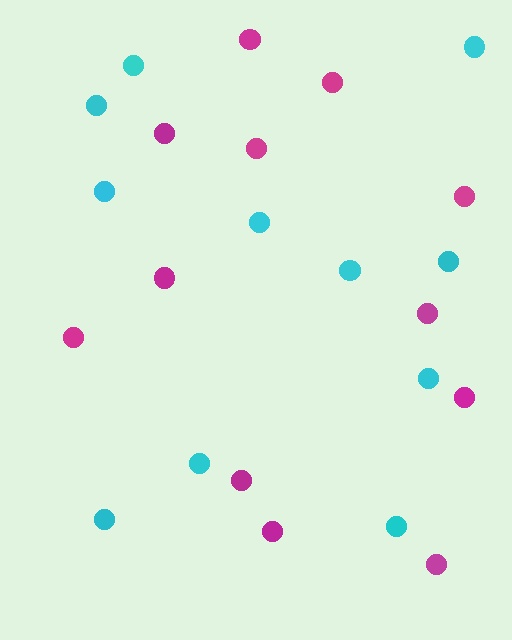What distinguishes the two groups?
There are 2 groups: one group of magenta circles (12) and one group of cyan circles (11).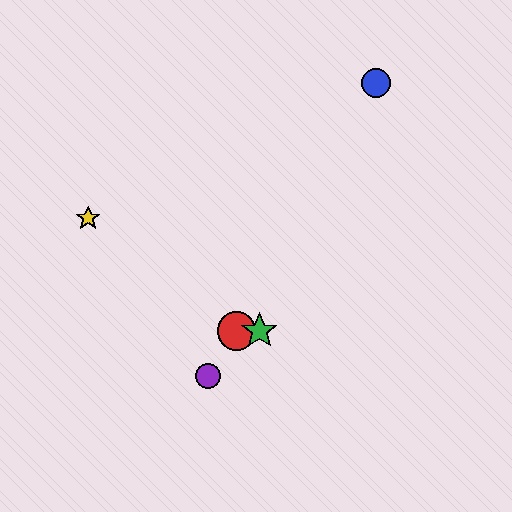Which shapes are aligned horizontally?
The red circle, the green star are aligned horizontally.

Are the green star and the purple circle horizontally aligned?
No, the green star is at y≈331 and the purple circle is at y≈376.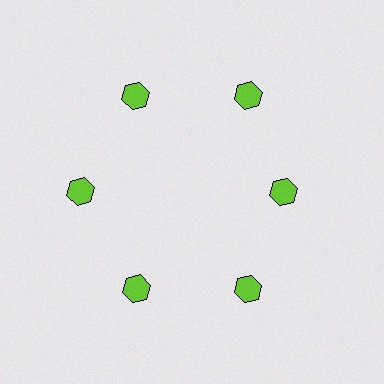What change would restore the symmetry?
The symmetry would be restored by moving it outward, back onto the ring so that all 6 hexagons sit at equal angles and equal distance from the center.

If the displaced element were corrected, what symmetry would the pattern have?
It would have 6-fold rotational symmetry — the pattern would map onto itself every 60 degrees.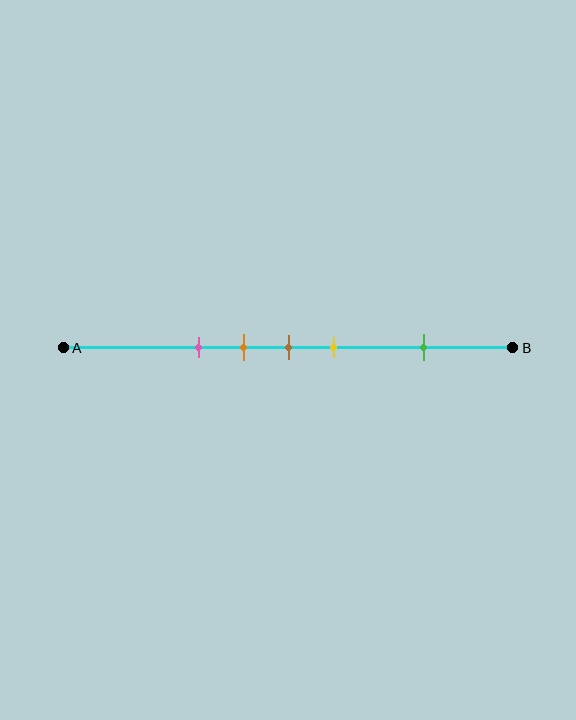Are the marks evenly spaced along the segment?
No, the marks are not evenly spaced.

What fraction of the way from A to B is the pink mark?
The pink mark is approximately 30% (0.3) of the way from A to B.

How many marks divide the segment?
There are 5 marks dividing the segment.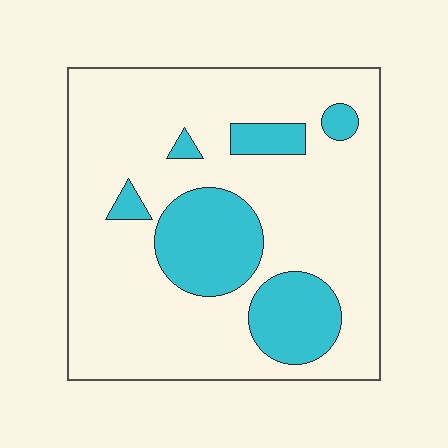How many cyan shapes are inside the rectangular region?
6.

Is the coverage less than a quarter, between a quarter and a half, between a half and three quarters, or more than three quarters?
Less than a quarter.